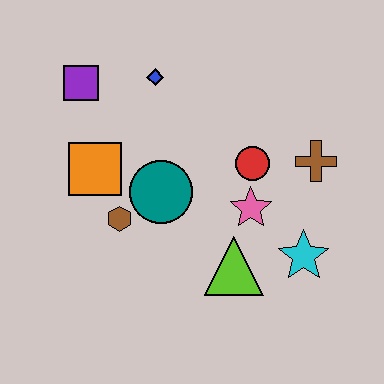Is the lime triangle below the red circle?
Yes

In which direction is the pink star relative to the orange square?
The pink star is to the right of the orange square.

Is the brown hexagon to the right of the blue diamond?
No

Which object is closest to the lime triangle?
The pink star is closest to the lime triangle.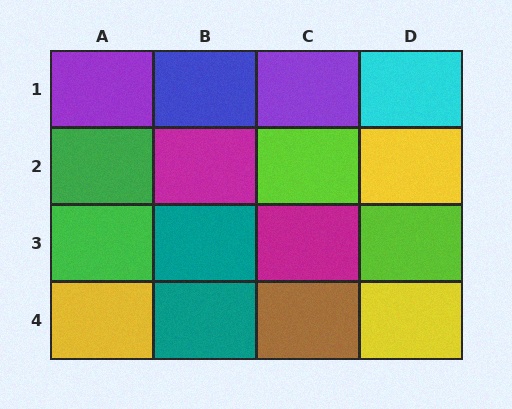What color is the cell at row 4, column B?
Teal.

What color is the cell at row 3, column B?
Teal.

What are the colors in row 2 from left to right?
Green, magenta, lime, yellow.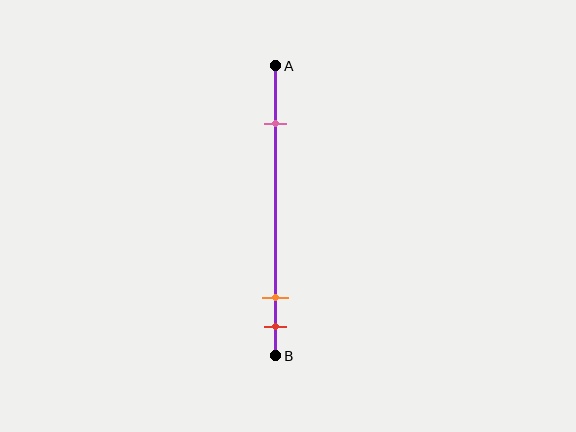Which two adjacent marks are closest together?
The orange and red marks are the closest adjacent pair.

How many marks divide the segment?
There are 3 marks dividing the segment.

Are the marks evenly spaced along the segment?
No, the marks are not evenly spaced.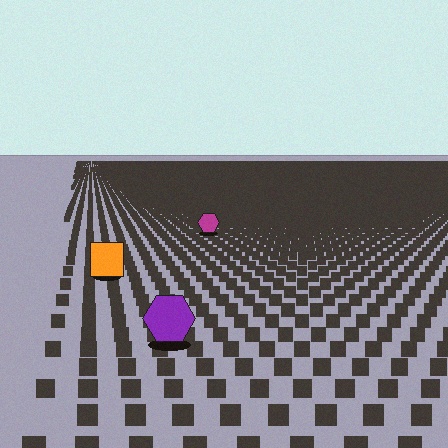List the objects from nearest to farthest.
From nearest to farthest: the purple hexagon, the orange square, the magenta hexagon.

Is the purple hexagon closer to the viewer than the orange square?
Yes. The purple hexagon is closer — you can tell from the texture gradient: the ground texture is coarser near it.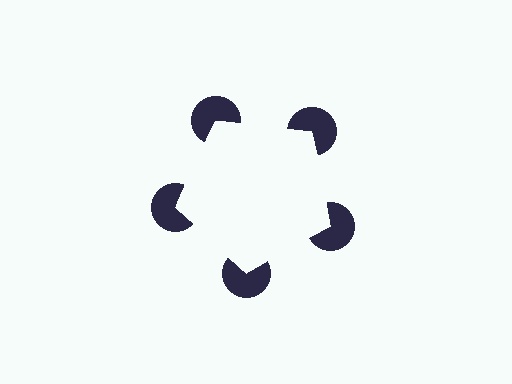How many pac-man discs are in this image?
There are 5 — one at each vertex of the illusory pentagon.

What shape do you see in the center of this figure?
An illusory pentagon — its edges are inferred from the aligned wedge cuts in the pac-man discs, not physically drawn.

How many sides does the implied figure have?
5 sides.